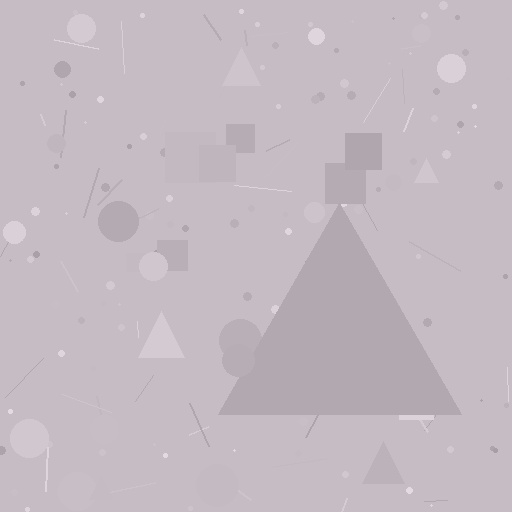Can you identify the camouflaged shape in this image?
The camouflaged shape is a triangle.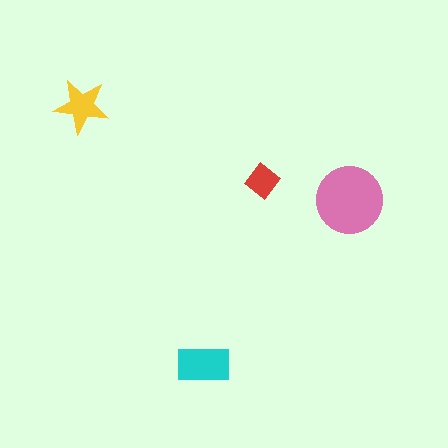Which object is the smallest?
The red diamond.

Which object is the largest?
The pink circle.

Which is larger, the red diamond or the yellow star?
The yellow star.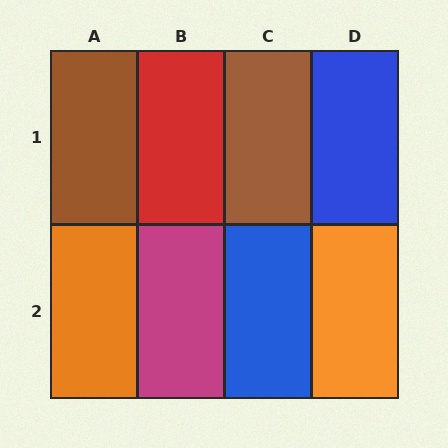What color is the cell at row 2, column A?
Orange.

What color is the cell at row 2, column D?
Orange.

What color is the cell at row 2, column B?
Magenta.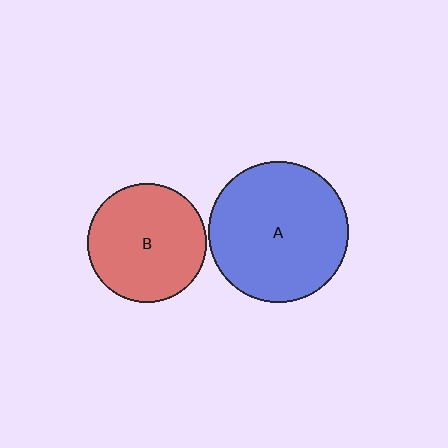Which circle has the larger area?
Circle A (blue).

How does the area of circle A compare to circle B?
Approximately 1.4 times.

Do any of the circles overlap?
No, none of the circles overlap.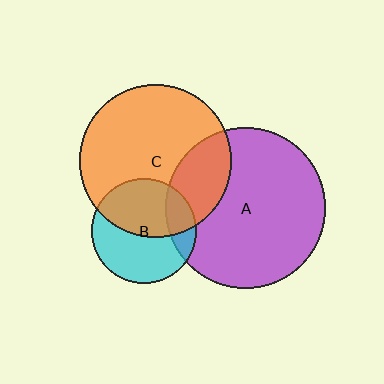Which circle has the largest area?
Circle A (purple).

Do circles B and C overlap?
Yes.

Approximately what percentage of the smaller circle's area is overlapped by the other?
Approximately 50%.